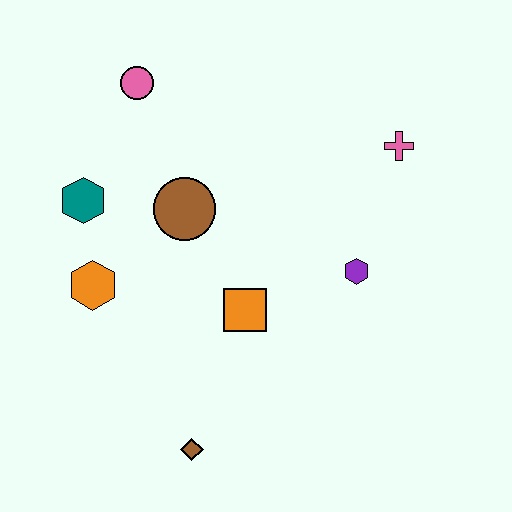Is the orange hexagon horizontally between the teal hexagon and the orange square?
Yes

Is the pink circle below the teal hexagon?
No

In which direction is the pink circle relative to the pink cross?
The pink circle is to the left of the pink cross.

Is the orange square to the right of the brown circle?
Yes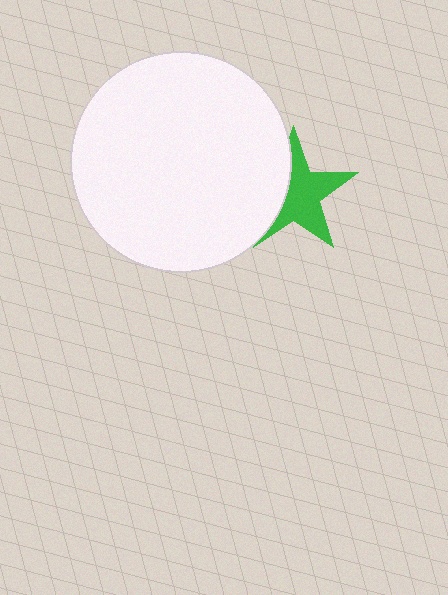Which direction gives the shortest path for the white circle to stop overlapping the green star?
Moving left gives the shortest separation.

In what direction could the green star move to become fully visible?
The green star could move right. That would shift it out from behind the white circle entirely.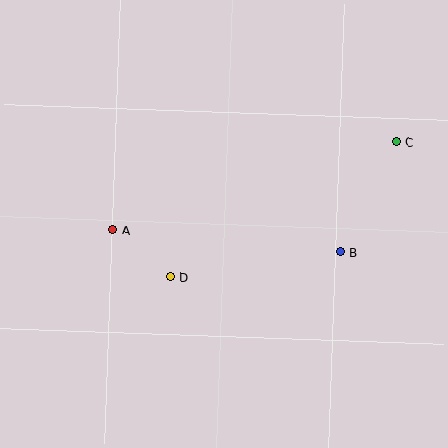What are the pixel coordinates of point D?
Point D is at (170, 277).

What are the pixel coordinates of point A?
Point A is at (112, 230).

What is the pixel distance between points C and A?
The distance between C and A is 297 pixels.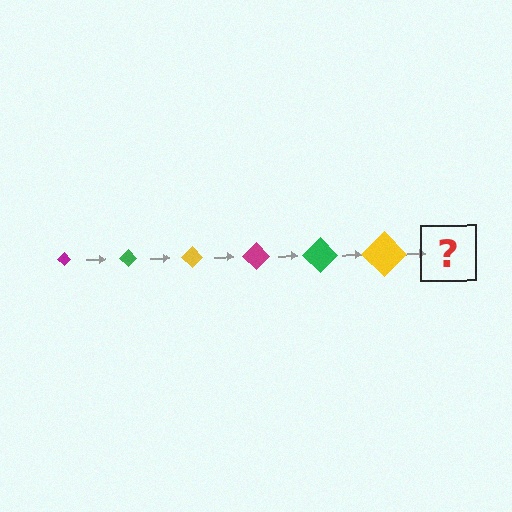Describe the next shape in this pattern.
It should be a magenta diamond, larger than the previous one.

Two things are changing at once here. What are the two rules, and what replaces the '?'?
The two rules are that the diamond grows larger each step and the color cycles through magenta, green, and yellow. The '?' should be a magenta diamond, larger than the previous one.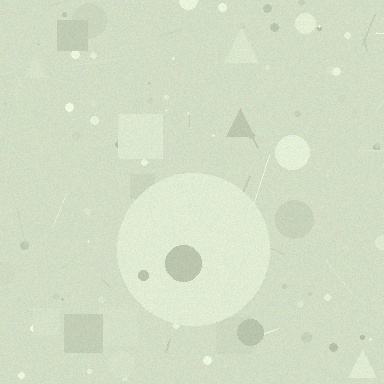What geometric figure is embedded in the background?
A circle is embedded in the background.